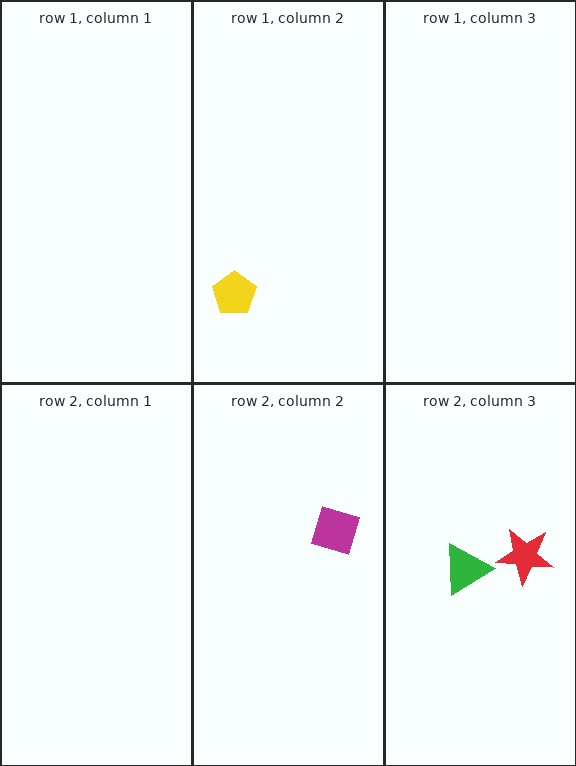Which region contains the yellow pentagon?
The row 1, column 2 region.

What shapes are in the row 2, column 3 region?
The green triangle, the red star.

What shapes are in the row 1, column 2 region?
The yellow pentagon.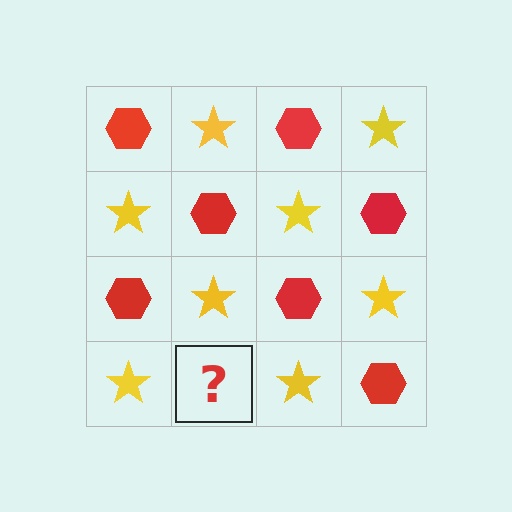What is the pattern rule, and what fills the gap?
The rule is that it alternates red hexagon and yellow star in a checkerboard pattern. The gap should be filled with a red hexagon.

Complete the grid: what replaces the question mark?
The question mark should be replaced with a red hexagon.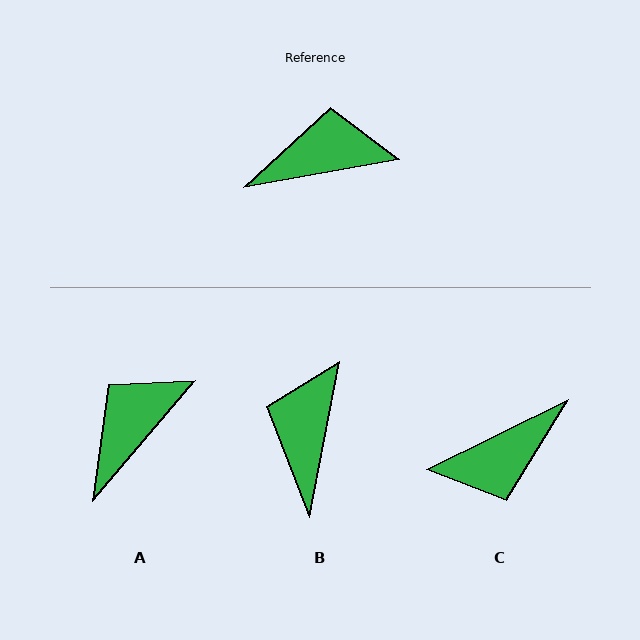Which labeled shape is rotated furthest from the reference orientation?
C, about 164 degrees away.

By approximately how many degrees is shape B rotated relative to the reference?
Approximately 69 degrees counter-clockwise.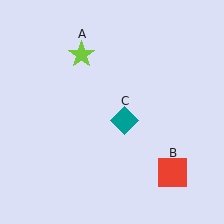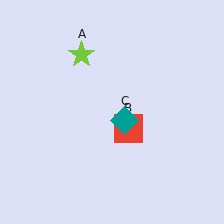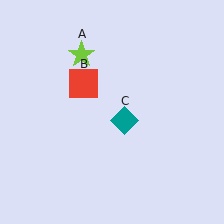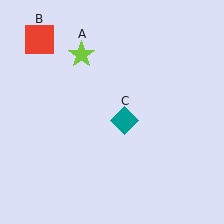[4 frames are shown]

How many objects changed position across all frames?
1 object changed position: red square (object B).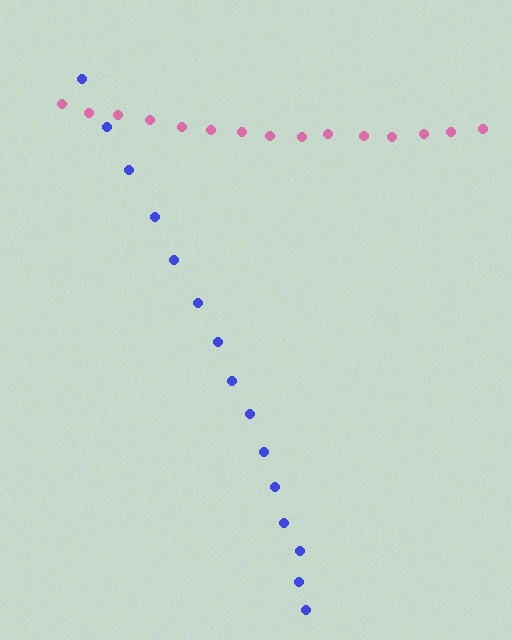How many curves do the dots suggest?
There are 2 distinct paths.